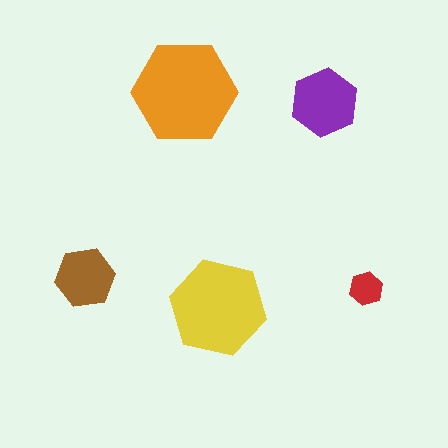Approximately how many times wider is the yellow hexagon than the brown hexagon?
About 1.5 times wider.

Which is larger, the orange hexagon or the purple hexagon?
The orange one.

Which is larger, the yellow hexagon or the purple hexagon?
The yellow one.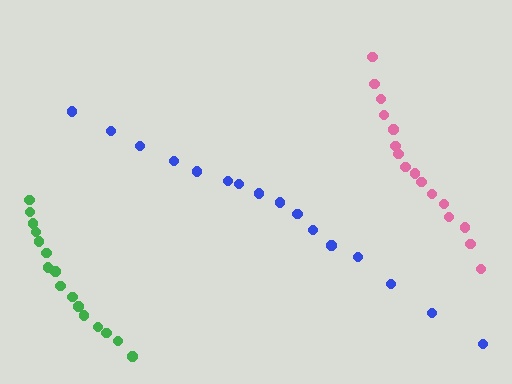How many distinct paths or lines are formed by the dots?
There are 3 distinct paths.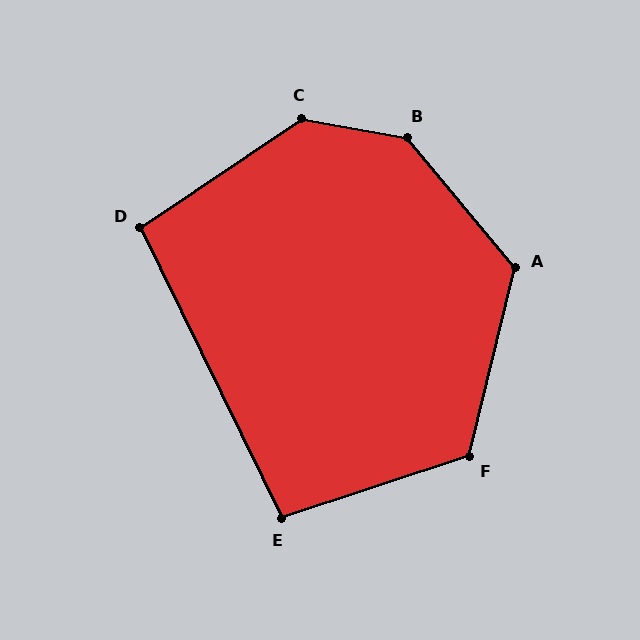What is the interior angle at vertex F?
Approximately 122 degrees (obtuse).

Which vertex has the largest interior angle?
B, at approximately 140 degrees.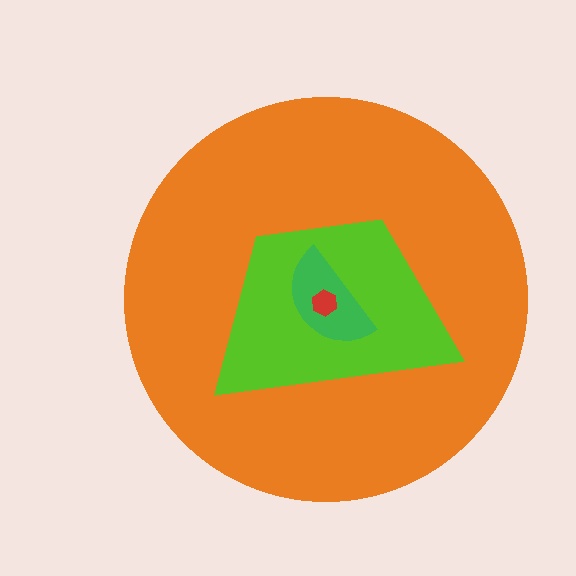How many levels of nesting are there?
4.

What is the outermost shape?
The orange circle.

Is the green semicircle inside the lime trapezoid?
Yes.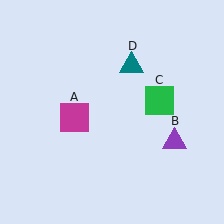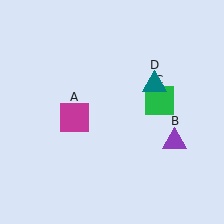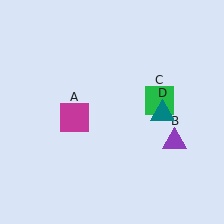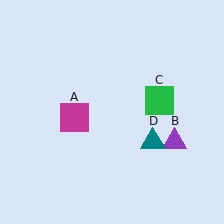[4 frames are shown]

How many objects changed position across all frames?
1 object changed position: teal triangle (object D).